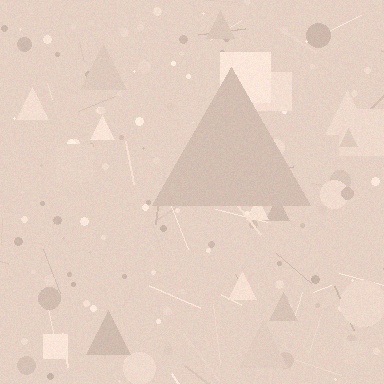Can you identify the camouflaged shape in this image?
The camouflaged shape is a triangle.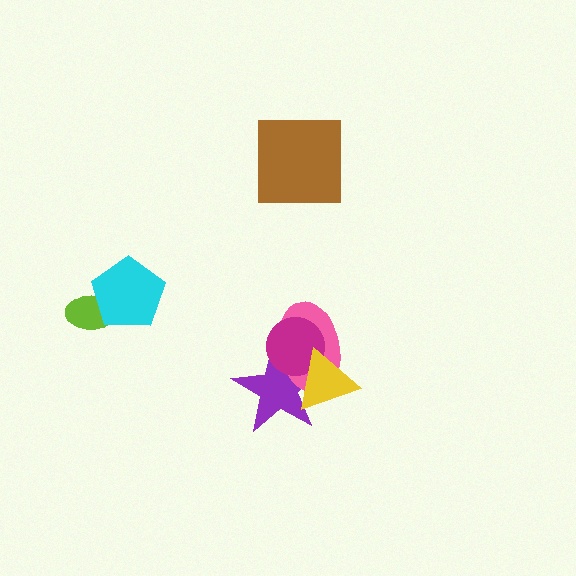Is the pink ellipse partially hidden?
Yes, it is partially covered by another shape.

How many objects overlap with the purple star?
3 objects overlap with the purple star.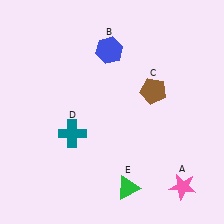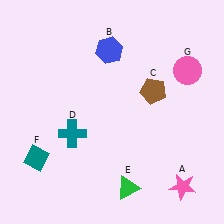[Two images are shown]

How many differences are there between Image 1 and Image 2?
There are 2 differences between the two images.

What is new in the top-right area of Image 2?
A pink circle (G) was added in the top-right area of Image 2.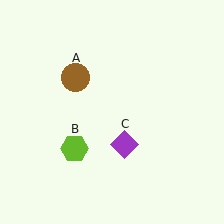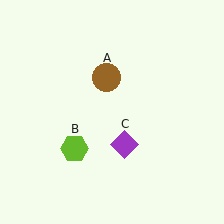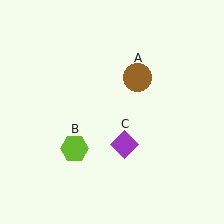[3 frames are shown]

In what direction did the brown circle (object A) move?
The brown circle (object A) moved right.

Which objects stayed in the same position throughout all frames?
Lime hexagon (object B) and purple diamond (object C) remained stationary.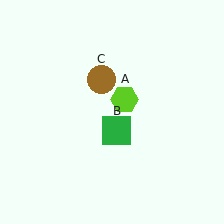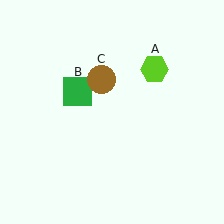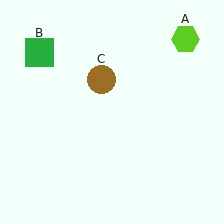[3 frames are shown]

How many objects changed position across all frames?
2 objects changed position: lime hexagon (object A), green square (object B).